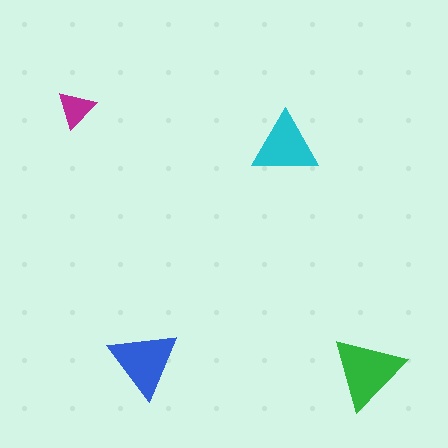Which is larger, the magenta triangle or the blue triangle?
The blue one.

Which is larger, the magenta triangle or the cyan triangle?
The cyan one.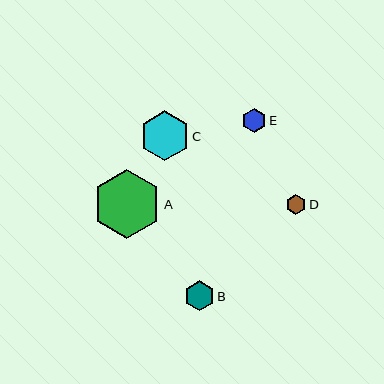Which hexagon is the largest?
Hexagon A is the largest with a size of approximately 69 pixels.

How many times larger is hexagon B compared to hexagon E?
Hexagon B is approximately 1.2 times the size of hexagon E.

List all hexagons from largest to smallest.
From largest to smallest: A, C, B, E, D.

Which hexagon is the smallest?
Hexagon D is the smallest with a size of approximately 20 pixels.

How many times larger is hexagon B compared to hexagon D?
Hexagon B is approximately 1.5 times the size of hexagon D.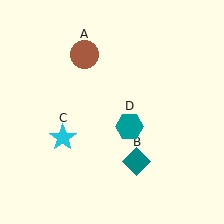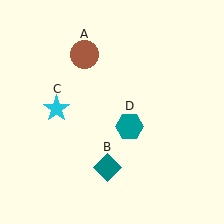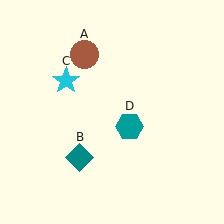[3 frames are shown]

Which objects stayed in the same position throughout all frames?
Brown circle (object A) and teal hexagon (object D) remained stationary.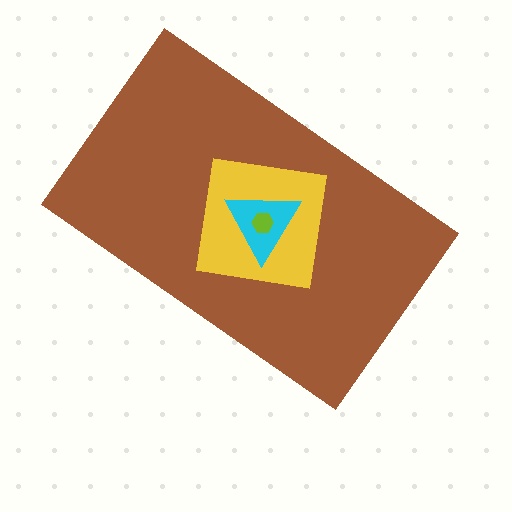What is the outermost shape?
The brown rectangle.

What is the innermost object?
The lime hexagon.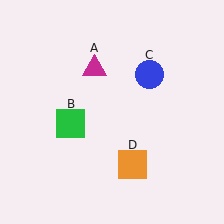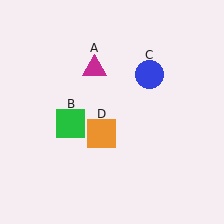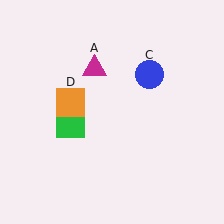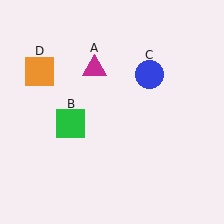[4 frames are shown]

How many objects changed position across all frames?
1 object changed position: orange square (object D).